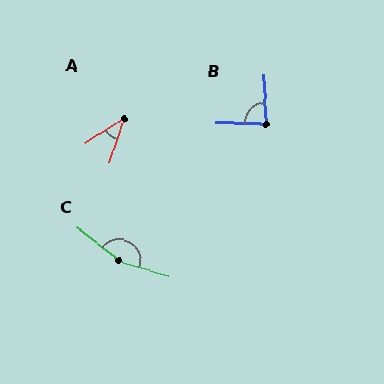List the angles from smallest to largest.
A (39°), B (87°), C (159°).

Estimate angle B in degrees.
Approximately 87 degrees.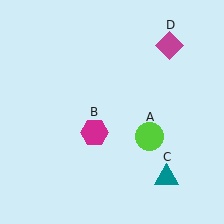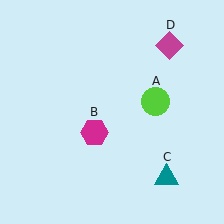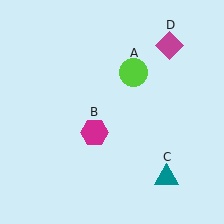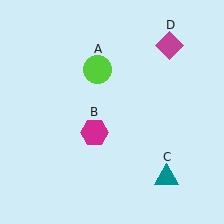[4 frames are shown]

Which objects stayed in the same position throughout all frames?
Magenta hexagon (object B) and teal triangle (object C) and magenta diamond (object D) remained stationary.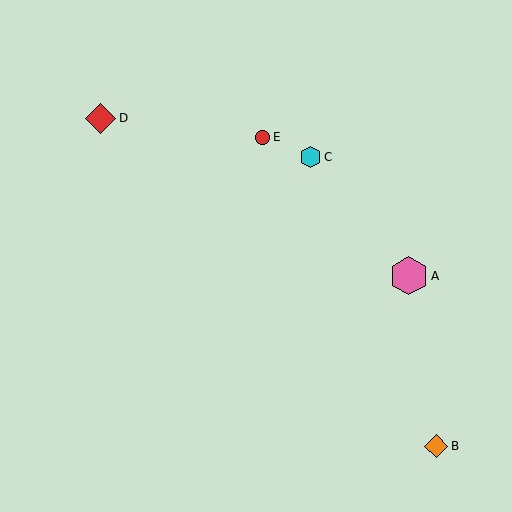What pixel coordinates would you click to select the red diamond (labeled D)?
Click at (100, 118) to select the red diamond D.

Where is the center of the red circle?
The center of the red circle is at (263, 137).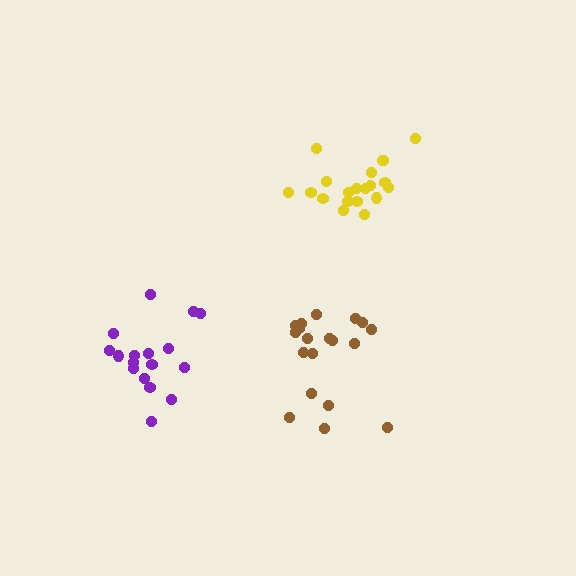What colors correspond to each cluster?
The clusters are colored: brown, yellow, purple.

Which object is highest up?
The yellow cluster is topmost.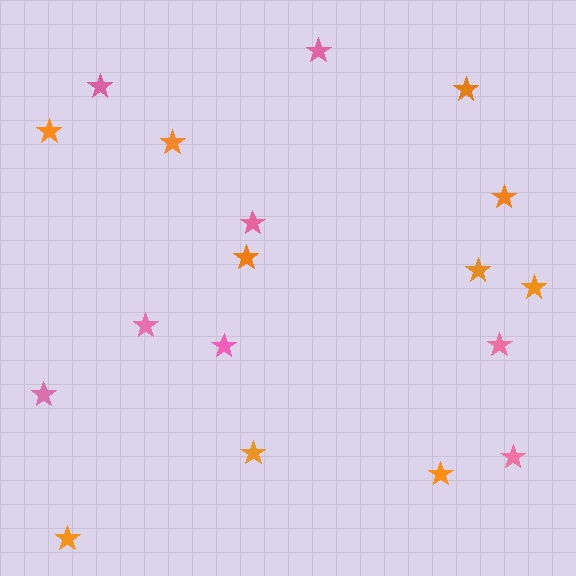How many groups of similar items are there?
There are 2 groups: one group of orange stars (10) and one group of pink stars (8).